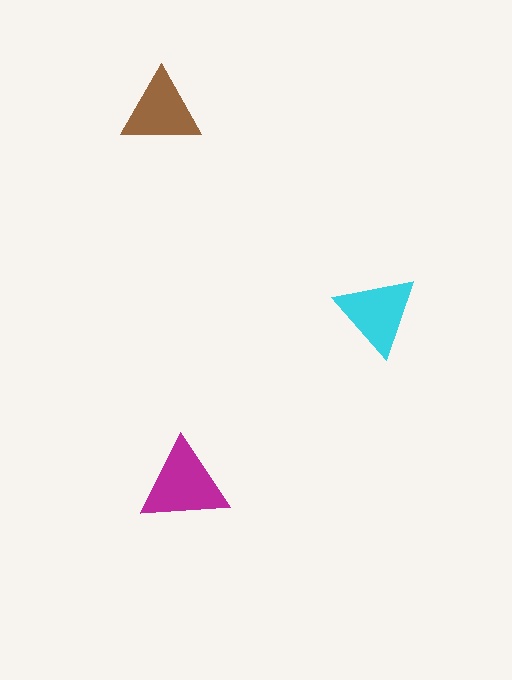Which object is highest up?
The brown triangle is topmost.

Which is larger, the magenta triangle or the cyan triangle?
The magenta one.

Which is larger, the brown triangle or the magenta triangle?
The magenta one.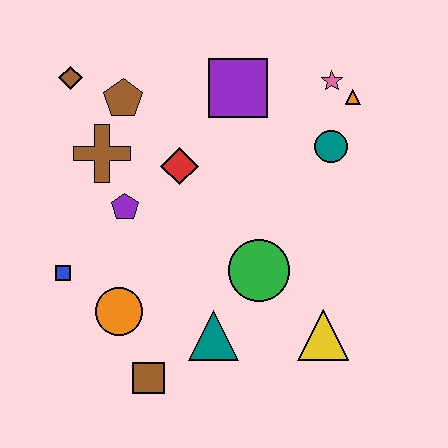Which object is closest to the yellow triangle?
The green circle is closest to the yellow triangle.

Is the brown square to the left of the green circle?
Yes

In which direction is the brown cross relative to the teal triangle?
The brown cross is above the teal triangle.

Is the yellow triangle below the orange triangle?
Yes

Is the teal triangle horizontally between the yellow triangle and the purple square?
No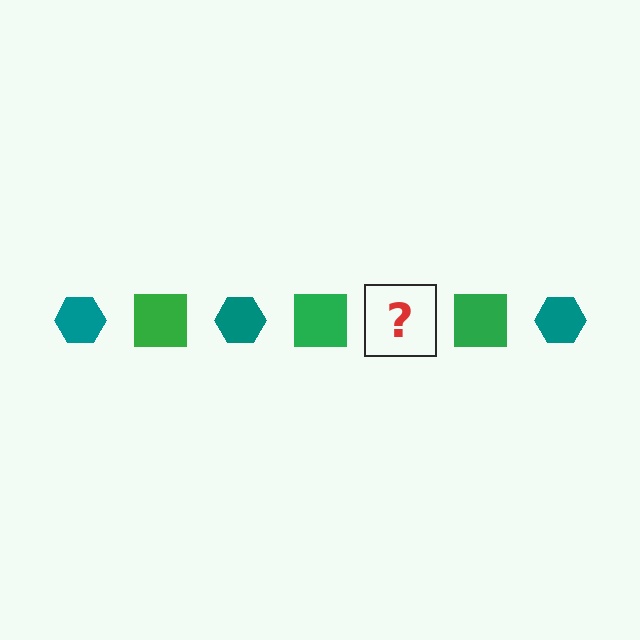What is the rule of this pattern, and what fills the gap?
The rule is that the pattern alternates between teal hexagon and green square. The gap should be filled with a teal hexagon.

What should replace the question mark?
The question mark should be replaced with a teal hexagon.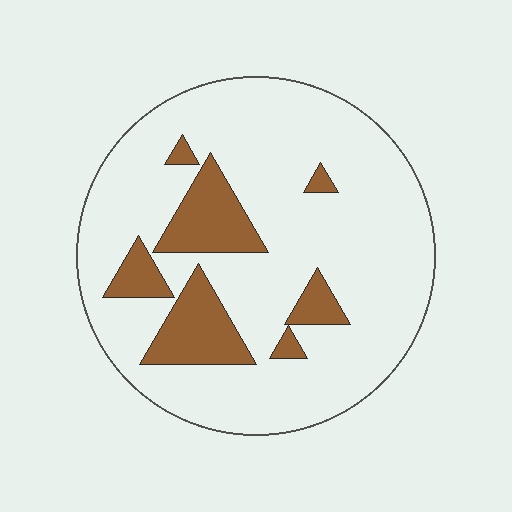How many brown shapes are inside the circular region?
7.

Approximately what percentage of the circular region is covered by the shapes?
Approximately 20%.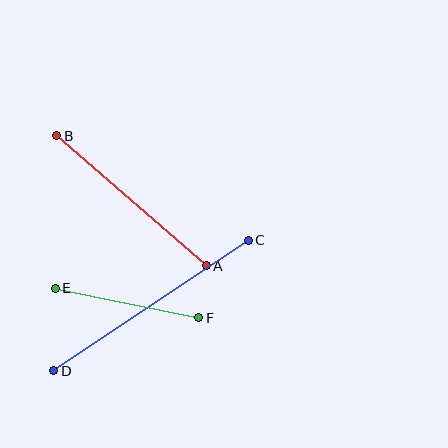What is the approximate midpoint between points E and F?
The midpoint is at approximately (127, 303) pixels.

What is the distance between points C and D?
The distance is approximately 234 pixels.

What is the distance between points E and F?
The distance is approximately 147 pixels.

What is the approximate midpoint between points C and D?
The midpoint is at approximately (151, 305) pixels.